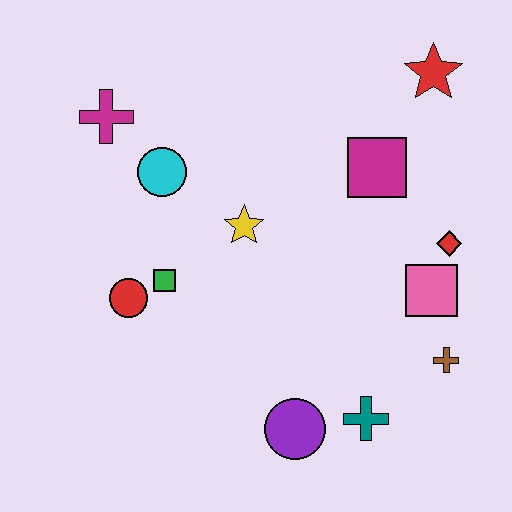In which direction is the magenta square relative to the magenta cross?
The magenta square is to the right of the magenta cross.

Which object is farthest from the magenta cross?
The brown cross is farthest from the magenta cross.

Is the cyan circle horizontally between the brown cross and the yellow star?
No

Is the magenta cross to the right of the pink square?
No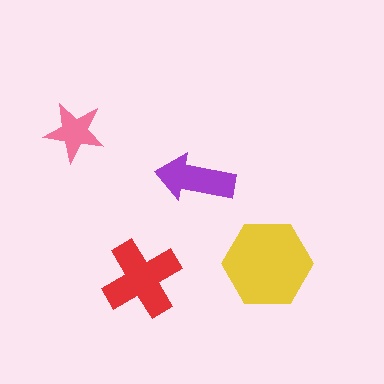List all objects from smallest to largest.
The pink star, the purple arrow, the red cross, the yellow hexagon.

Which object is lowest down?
The red cross is bottommost.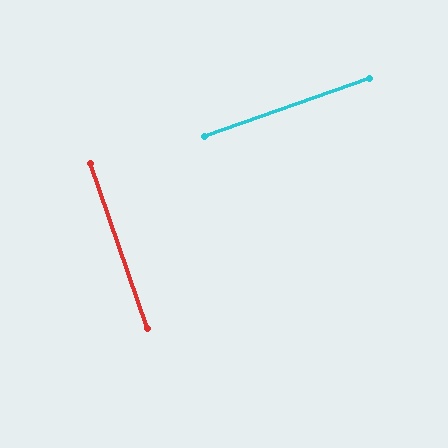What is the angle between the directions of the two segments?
Approximately 90 degrees.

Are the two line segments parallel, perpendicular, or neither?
Perpendicular — they meet at approximately 90°.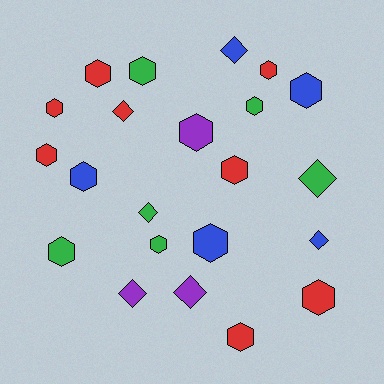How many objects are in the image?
There are 22 objects.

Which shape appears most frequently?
Hexagon, with 15 objects.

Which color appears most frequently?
Red, with 8 objects.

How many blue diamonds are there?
There are 2 blue diamonds.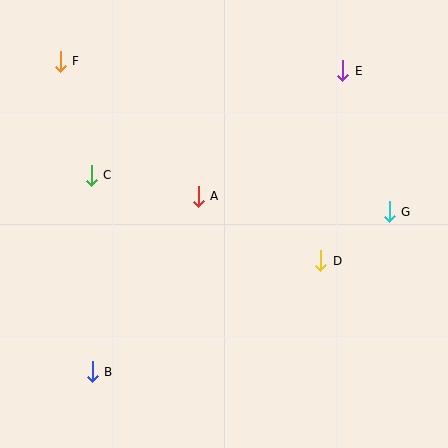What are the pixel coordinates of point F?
Point F is at (60, 61).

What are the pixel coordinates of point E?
Point E is at (342, 71).